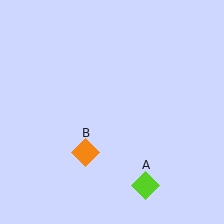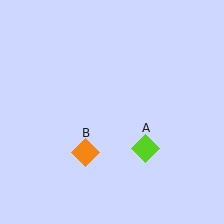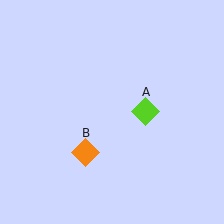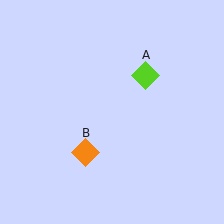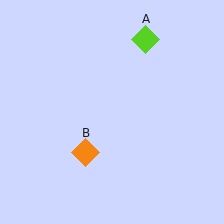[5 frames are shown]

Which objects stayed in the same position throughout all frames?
Orange diamond (object B) remained stationary.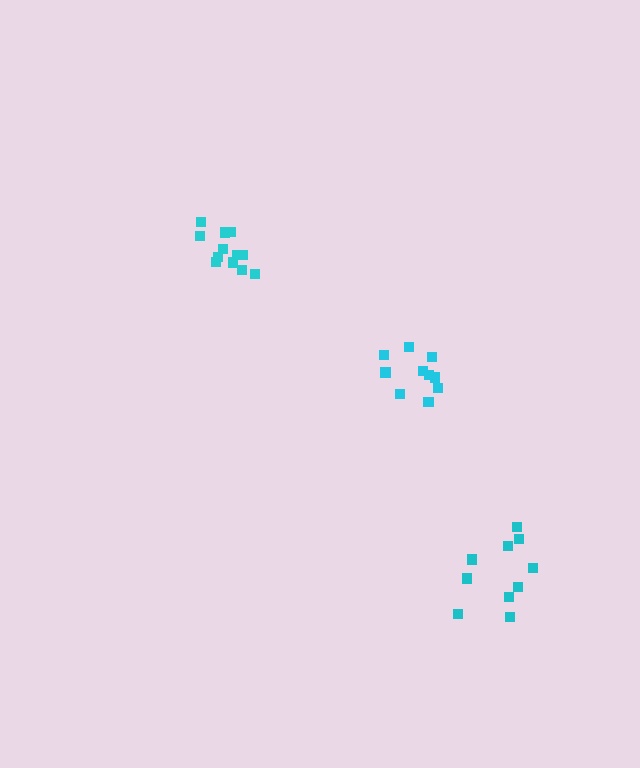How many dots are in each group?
Group 1: 10 dots, Group 2: 10 dots, Group 3: 12 dots (32 total).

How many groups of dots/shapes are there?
There are 3 groups.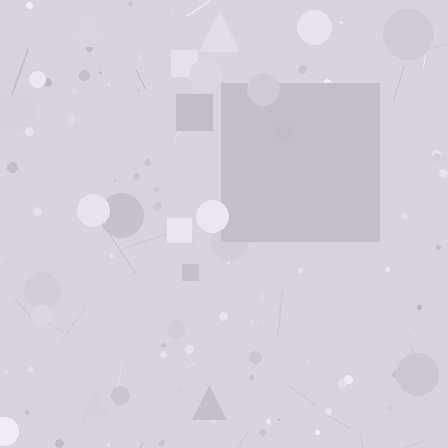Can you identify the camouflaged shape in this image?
The camouflaged shape is a square.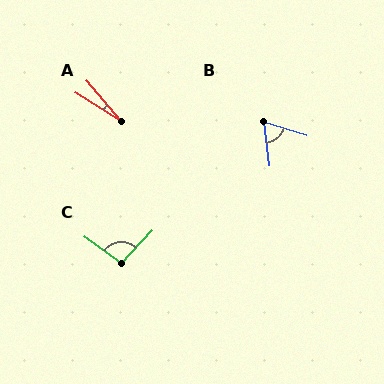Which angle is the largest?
C, at approximately 97 degrees.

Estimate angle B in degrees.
Approximately 65 degrees.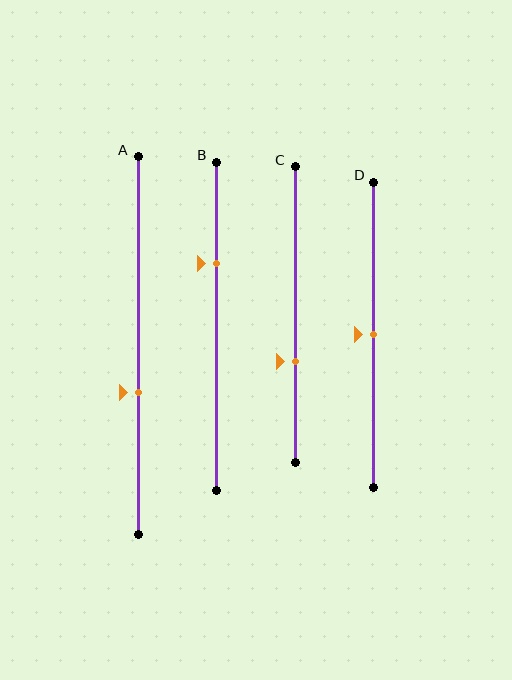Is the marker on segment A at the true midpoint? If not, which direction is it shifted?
No, the marker on segment A is shifted downward by about 12% of the segment length.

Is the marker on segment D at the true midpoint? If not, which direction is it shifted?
Yes, the marker on segment D is at the true midpoint.